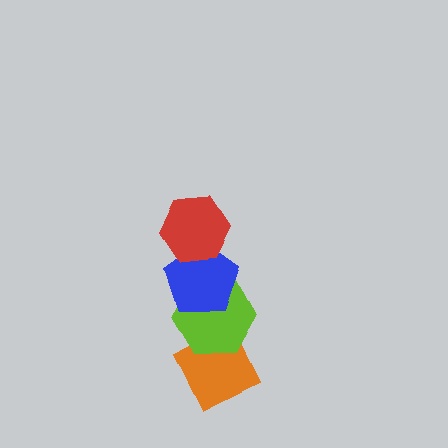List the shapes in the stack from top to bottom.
From top to bottom: the red hexagon, the blue pentagon, the lime hexagon, the orange diamond.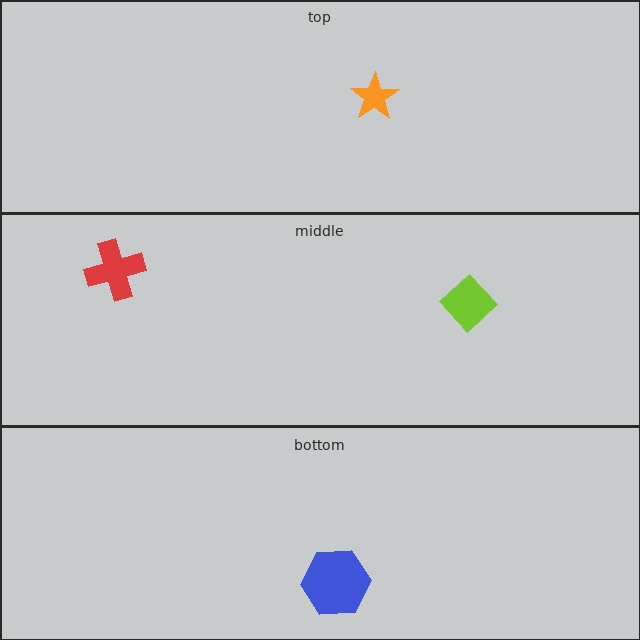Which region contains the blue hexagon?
The bottom region.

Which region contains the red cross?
The middle region.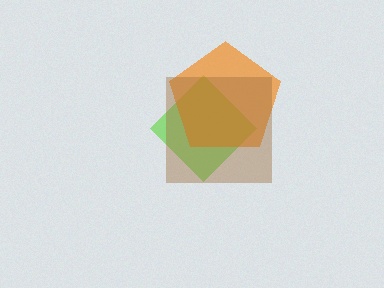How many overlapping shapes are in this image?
There are 3 overlapping shapes in the image.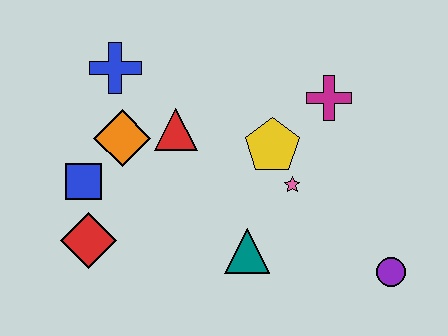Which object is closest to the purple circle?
The pink star is closest to the purple circle.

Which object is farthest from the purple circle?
The blue cross is farthest from the purple circle.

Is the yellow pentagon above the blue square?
Yes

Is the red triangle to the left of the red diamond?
No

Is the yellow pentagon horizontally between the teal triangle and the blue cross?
No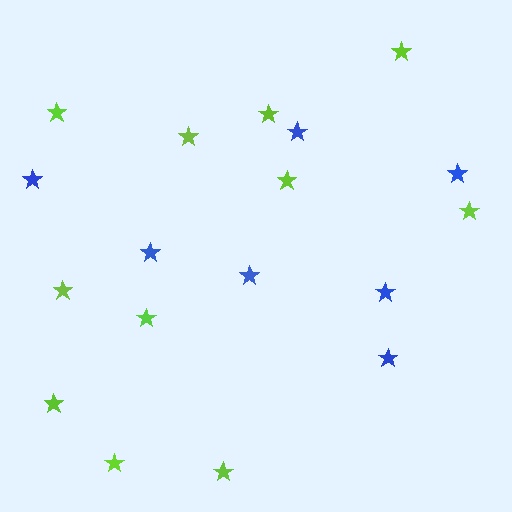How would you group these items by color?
There are 2 groups: one group of blue stars (7) and one group of lime stars (11).